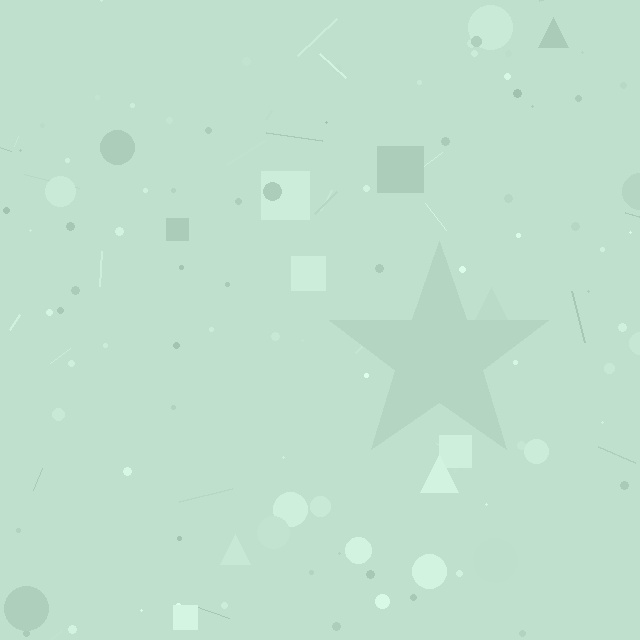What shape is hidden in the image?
A star is hidden in the image.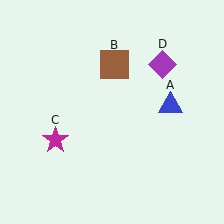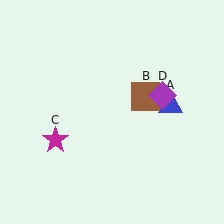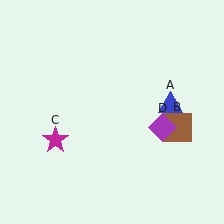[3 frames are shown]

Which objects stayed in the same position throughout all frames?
Blue triangle (object A) and magenta star (object C) remained stationary.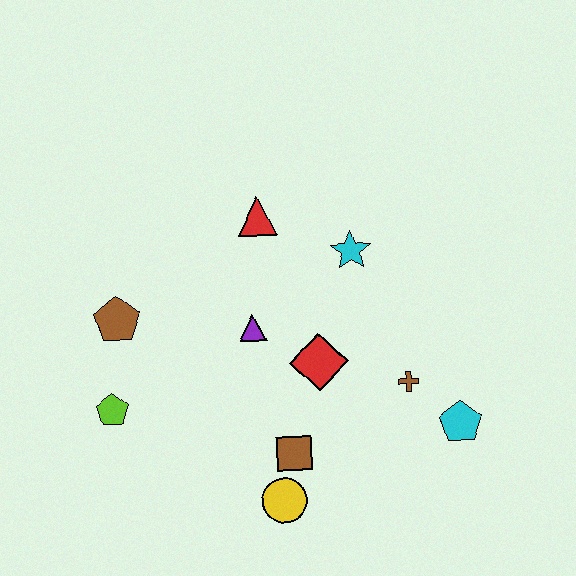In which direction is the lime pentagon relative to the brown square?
The lime pentagon is to the left of the brown square.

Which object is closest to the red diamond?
The purple triangle is closest to the red diamond.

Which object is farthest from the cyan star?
The lime pentagon is farthest from the cyan star.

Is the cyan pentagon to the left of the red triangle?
No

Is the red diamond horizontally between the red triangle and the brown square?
No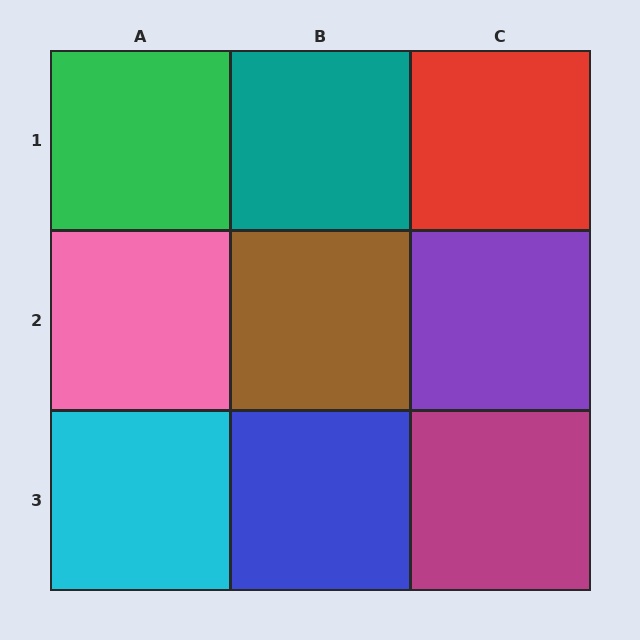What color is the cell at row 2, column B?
Brown.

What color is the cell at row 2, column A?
Pink.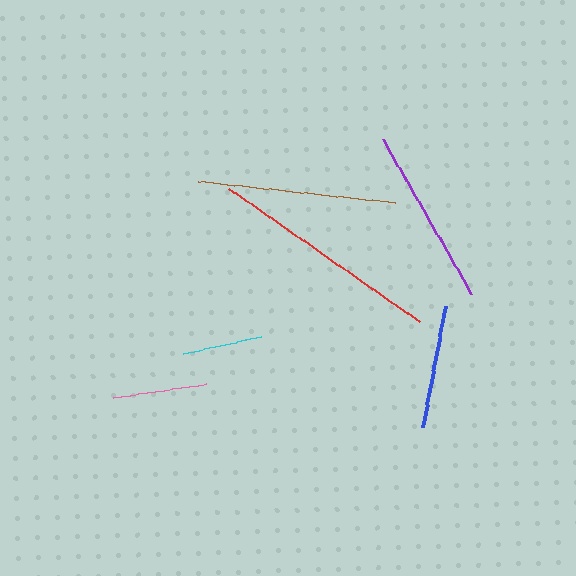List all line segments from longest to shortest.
From longest to shortest: red, brown, purple, blue, pink, cyan.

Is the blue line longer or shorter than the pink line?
The blue line is longer than the pink line.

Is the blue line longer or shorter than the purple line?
The purple line is longer than the blue line.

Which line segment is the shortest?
The cyan line is the shortest at approximately 80 pixels.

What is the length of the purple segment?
The purple segment is approximately 178 pixels long.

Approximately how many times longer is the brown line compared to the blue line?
The brown line is approximately 1.6 times the length of the blue line.